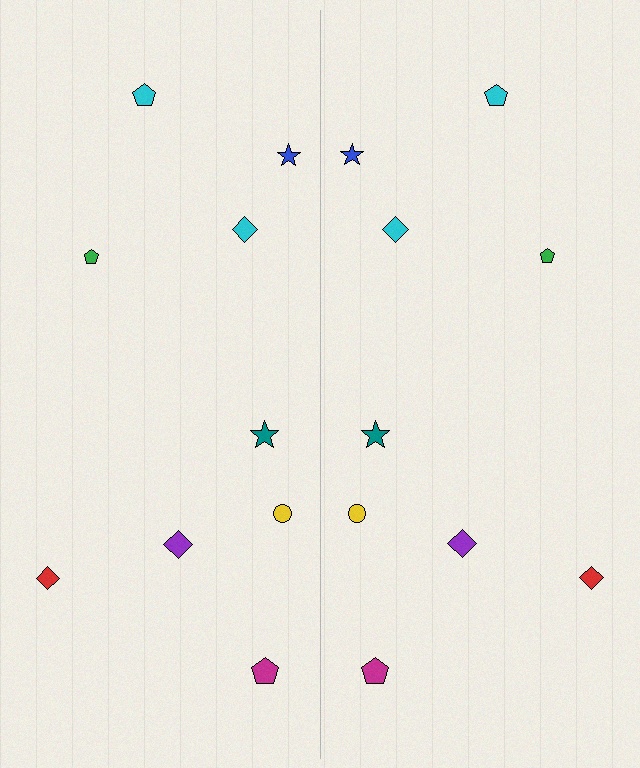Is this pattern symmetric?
Yes, this pattern has bilateral (reflection) symmetry.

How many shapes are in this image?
There are 18 shapes in this image.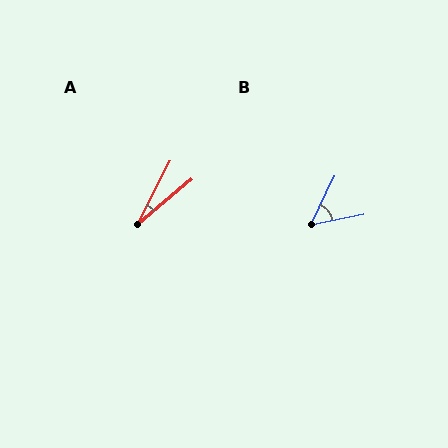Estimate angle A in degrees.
Approximately 24 degrees.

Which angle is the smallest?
A, at approximately 24 degrees.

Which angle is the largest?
B, at approximately 53 degrees.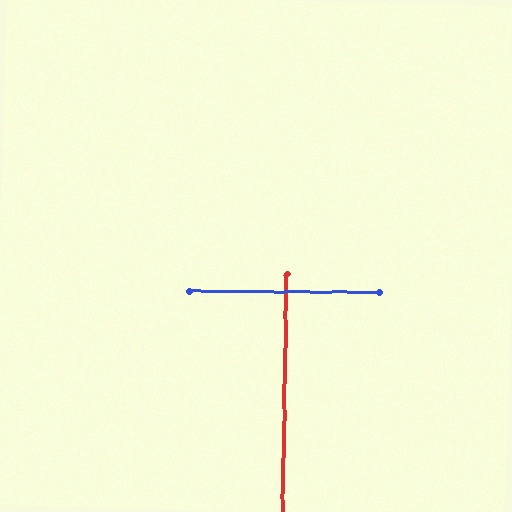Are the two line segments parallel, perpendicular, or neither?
Perpendicular — they meet at approximately 90°.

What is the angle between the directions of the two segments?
Approximately 90 degrees.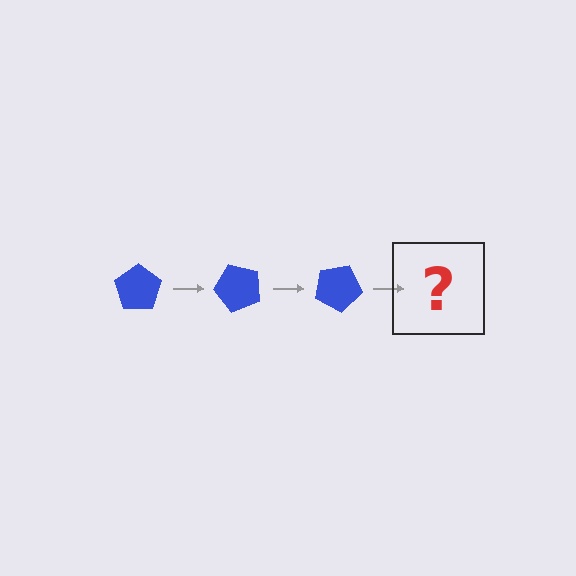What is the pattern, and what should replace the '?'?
The pattern is that the pentagon rotates 50 degrees each step. The '?' should be a blue pentagon rotated 150 degrees.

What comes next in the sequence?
The next element should be a blue pentagon rotated 150 degrees.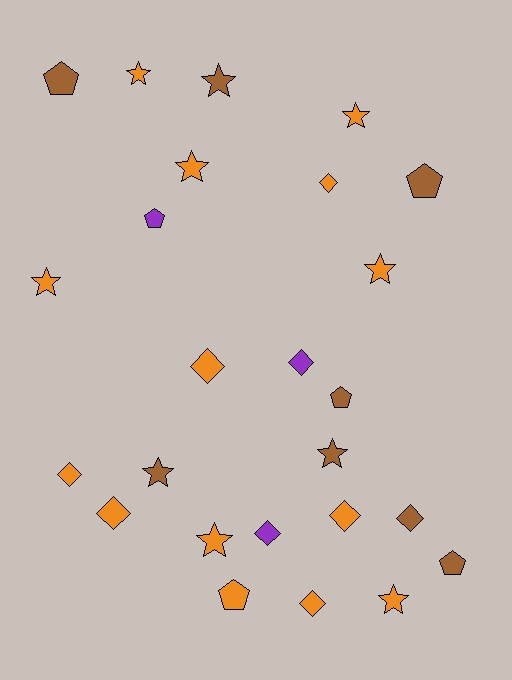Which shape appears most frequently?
Star, with 10 objects.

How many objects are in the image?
There are 25 objects.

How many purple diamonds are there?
There are 2 purple diamonds.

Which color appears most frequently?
Orange, with 14 objects.